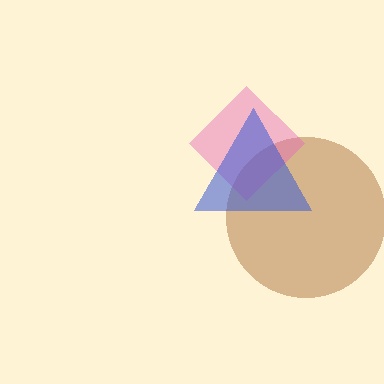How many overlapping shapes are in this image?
There are 3 overlapping shapes in the image.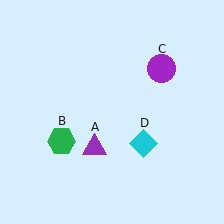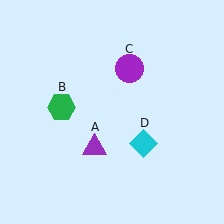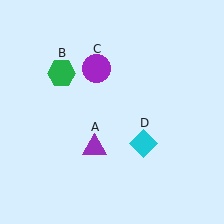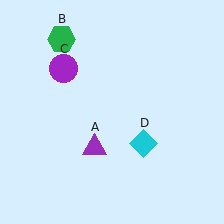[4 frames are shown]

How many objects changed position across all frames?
2 objects changed position: green hexagon (object B), purple circle (object C).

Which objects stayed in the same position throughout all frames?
Purple triangle (object A) and cyan diamond (object D) remained stationary.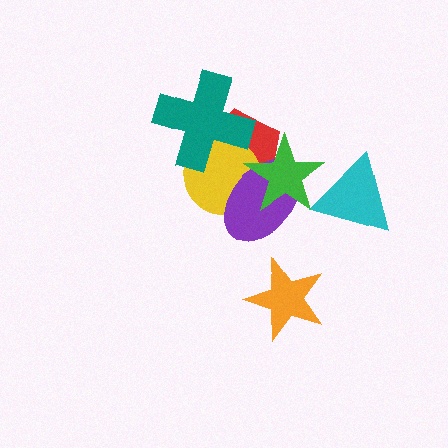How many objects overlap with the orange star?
0 objects overlap with the orange star.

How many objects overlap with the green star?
4 objects overlap with the green star.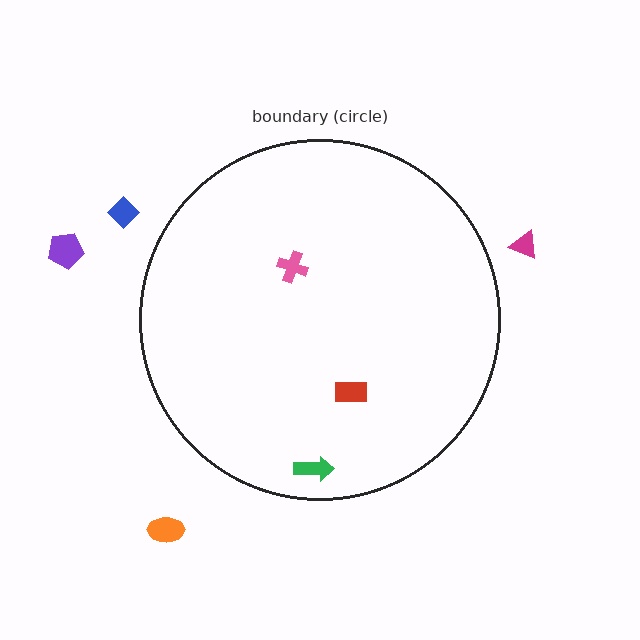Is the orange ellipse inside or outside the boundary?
Outside.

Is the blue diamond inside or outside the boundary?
Outside.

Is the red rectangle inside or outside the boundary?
Inside.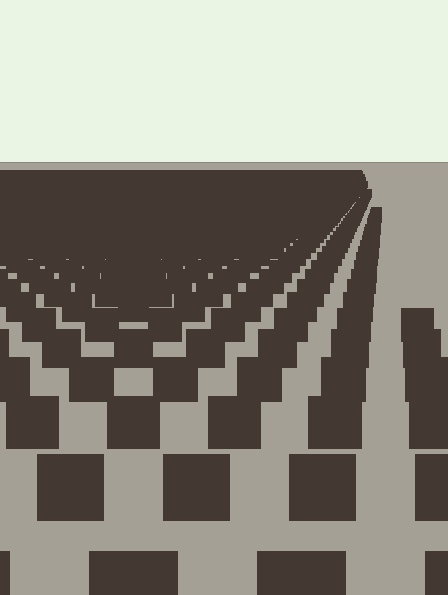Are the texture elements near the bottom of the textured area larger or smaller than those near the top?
Larger. Near the bottom, elements are closer to the viewer and appear at a bigger on-screen size.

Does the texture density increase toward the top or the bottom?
Density increases toward the top.